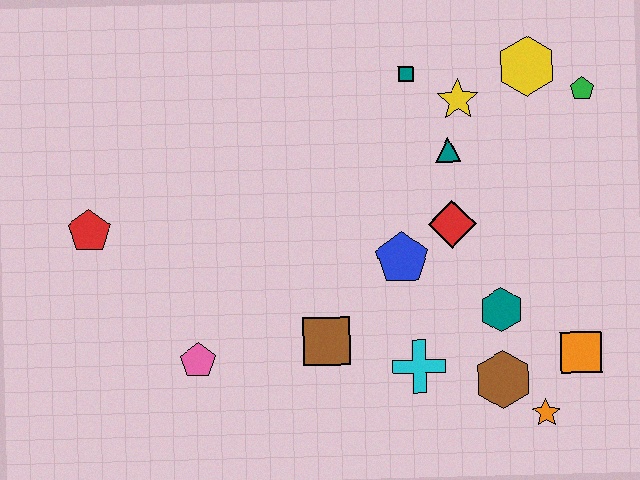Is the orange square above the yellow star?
No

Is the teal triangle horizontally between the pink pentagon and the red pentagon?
No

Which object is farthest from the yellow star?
The red pentagon is farthest from the yellow star.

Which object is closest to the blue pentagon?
The red diamond is closest to the blue pentagon.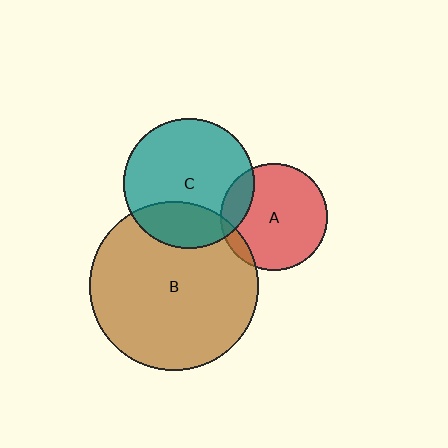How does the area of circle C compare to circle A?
Approximately 1.5 times.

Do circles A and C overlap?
Yes.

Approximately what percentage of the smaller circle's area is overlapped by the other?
Approximately 15%.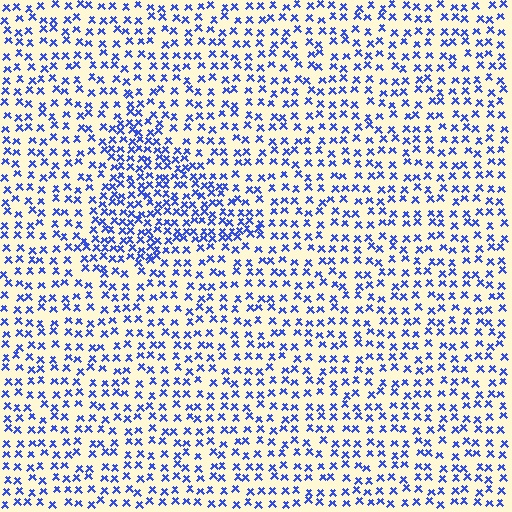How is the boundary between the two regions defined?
The boundary is defined by a change in element density (approximately 1.8x ratio). All elements are the same color, size, and shape.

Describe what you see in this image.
The image contains small blue elements arranged at two different densities. A triangle-shaped region is visible where the elements are more densely packed than the surrounding area.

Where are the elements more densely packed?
The elements are more densely packed inside the triangle boundary.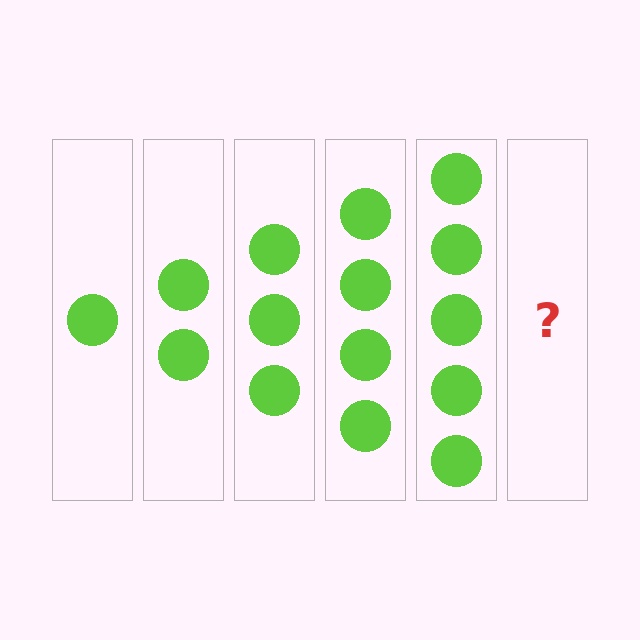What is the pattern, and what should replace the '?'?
The pattern is that each step adds one more circle. The '?' should be 6 circles.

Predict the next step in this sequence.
The next step is 6 circles.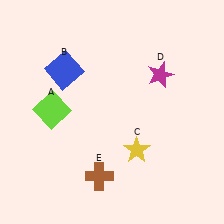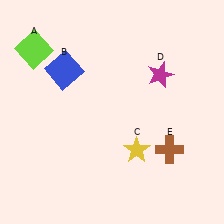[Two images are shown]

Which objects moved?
The objects that moved are: the lime square (A), the brown cross (E).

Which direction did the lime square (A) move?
The lime square (A) moved up.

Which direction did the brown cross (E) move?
The brown cross (E) moved right.